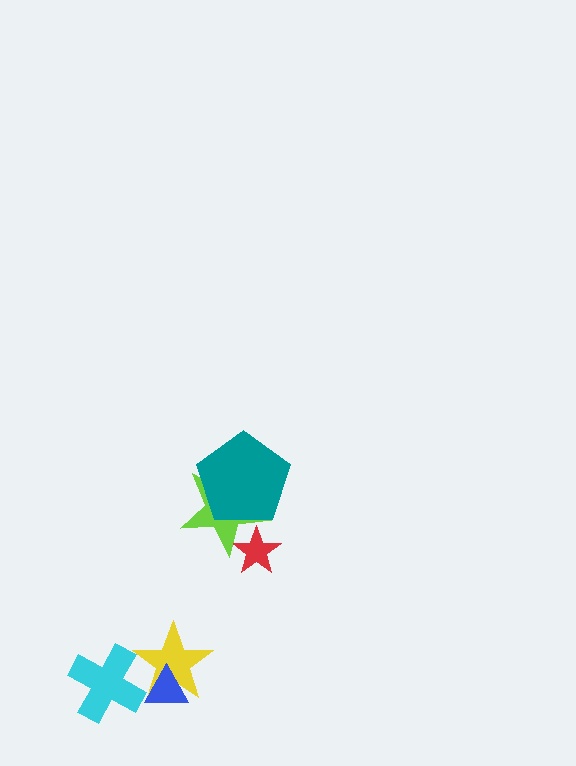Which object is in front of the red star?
The lime star is in front of the red star.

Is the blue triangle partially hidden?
No, no other shape covers it.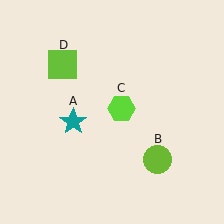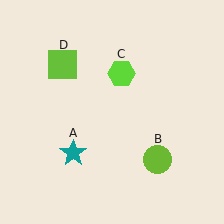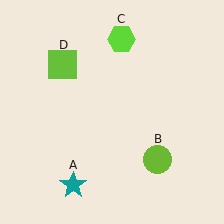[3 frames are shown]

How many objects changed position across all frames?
2 objects changed position: teal star (object A), lime hexagon (object C).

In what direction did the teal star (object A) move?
The teal star (object A) moved down.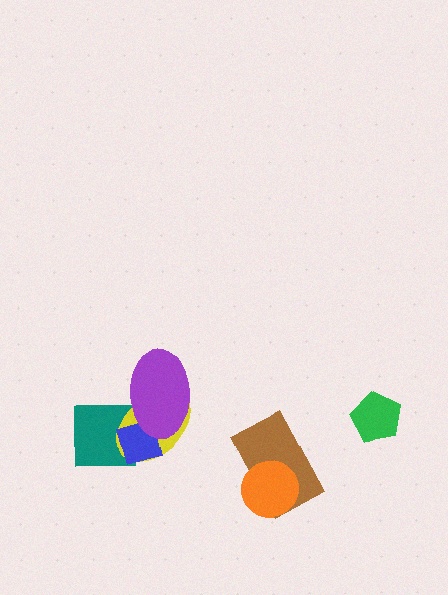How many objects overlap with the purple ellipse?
2 objects overlap with the purple ellipse.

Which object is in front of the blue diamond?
The purple ellipse is in front of the blue diamond.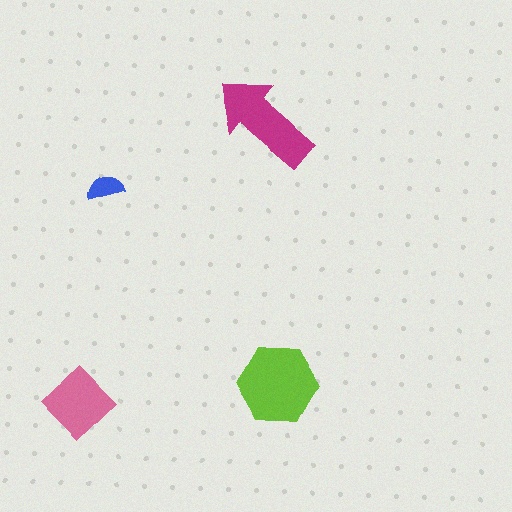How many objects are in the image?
There are 4 objects in the image.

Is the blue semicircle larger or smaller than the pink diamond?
Smaller.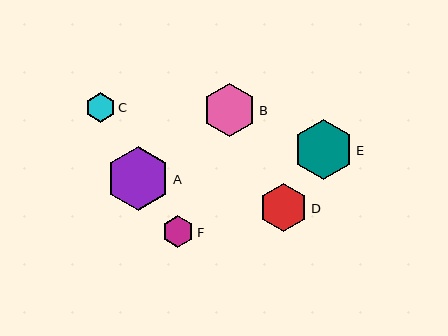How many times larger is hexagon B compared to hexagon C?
Hexagon B is approximately 1.8 times the size of hexagon C.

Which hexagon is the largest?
Hexagon A is the largest with a size of approximately 63 pixels.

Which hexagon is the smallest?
Hexagon C is the smallest with a size of approximately 30 pixels.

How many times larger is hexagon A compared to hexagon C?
Hexagon A is approximately 2.1 times the size of hexagon C.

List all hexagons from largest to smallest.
From largest to smallest: A, E, B, D, F, C.